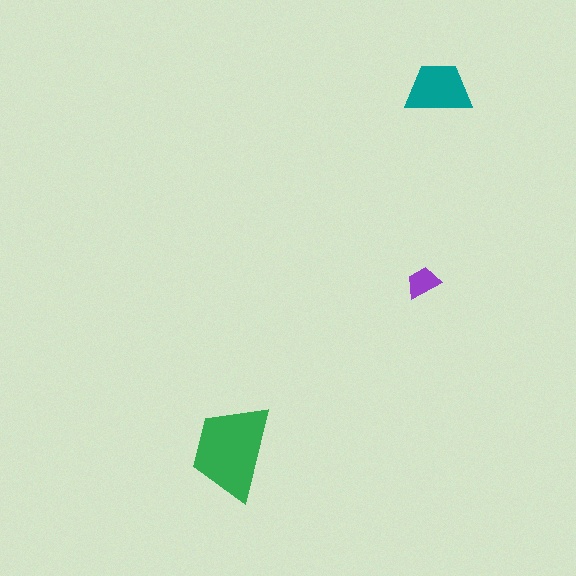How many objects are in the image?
There are 3 objects in the image.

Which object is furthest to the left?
The green trapezoid is leftmost.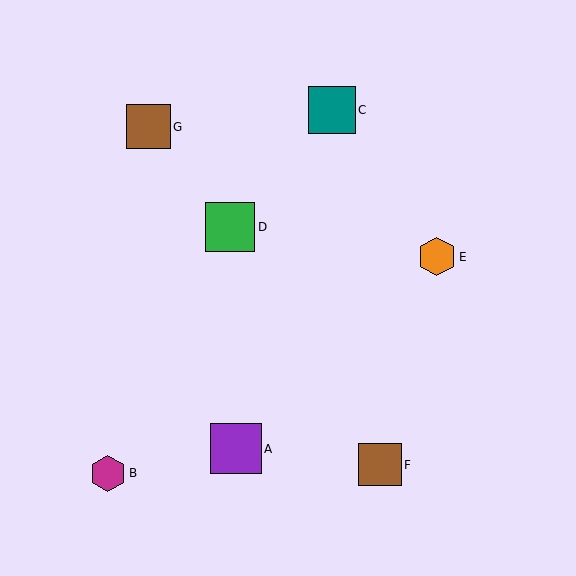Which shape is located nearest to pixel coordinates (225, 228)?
The green square (labeled D) at (230, 227) is nearest to that location.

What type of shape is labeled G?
Shape G is a brown square.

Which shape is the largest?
The purple square (labeled A) is the largest.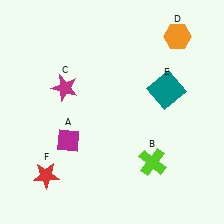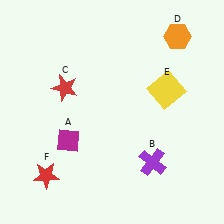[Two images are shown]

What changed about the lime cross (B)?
In Image 1, B is lime. In Image 2, it changed to purple.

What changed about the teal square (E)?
In Image 1, E is teal. In Image 2, it changed to yellow.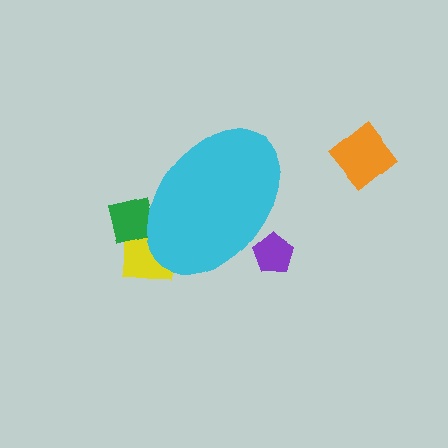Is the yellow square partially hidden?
Yes, the yellow square is partially hidden behind the cyan ellipse.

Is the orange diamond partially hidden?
No, the orange diamond is fully visible.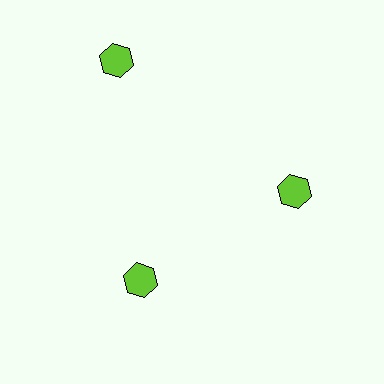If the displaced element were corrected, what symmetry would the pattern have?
It would have 3-fold rotational symmetry — the pattern would map onto itself every 120 degrees.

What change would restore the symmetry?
The symmetry would be restored by moving it inward, back onto the ring so that all 3 hexagons sit at equal angles and equal distance from the center.